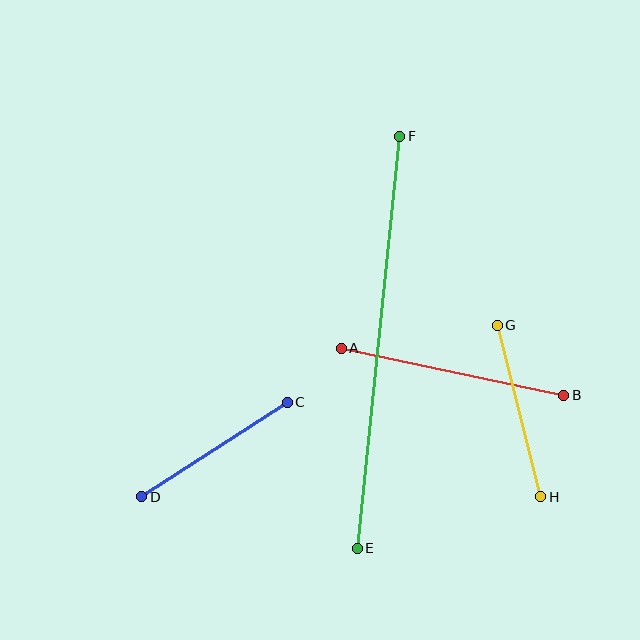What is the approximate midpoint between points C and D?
The midpoint is at approximately (214, 449) pixels.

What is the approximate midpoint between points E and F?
The midpoint is at approximately (378, 342) pixels.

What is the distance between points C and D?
The distance is approximately 174 pixels.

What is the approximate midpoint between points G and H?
The midpoint is at approximately (519, 411) pixels.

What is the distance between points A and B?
The distance is approximately 227 pixels.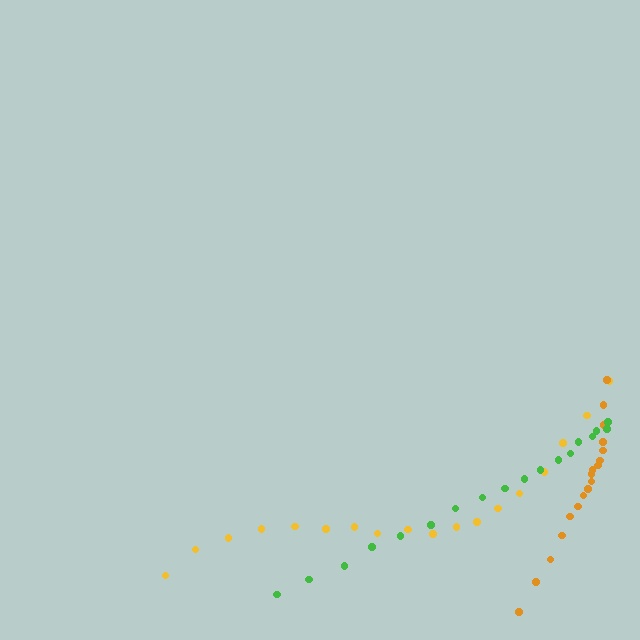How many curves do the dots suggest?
There are 3 distinct paths.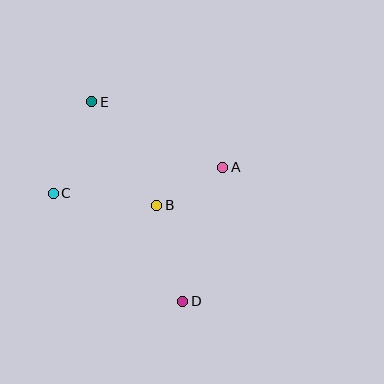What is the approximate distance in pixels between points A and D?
The distance between A and D is approximately 140 pixels.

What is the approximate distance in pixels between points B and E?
The distance between B and E is approximately 122 pixels.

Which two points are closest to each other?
Points A and B are closest to each other.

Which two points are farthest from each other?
Points D and E are farthest from each other.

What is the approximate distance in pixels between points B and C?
The distance between B and C is approximately 104 pixels.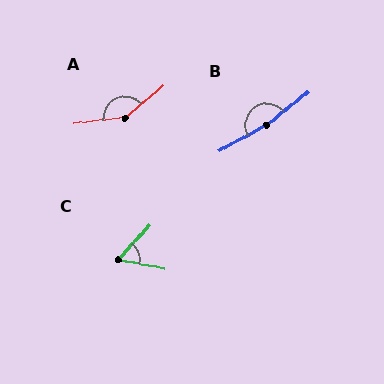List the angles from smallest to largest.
C (59°), A (148°), B (170°).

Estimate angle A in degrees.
Approximately 148 degrees.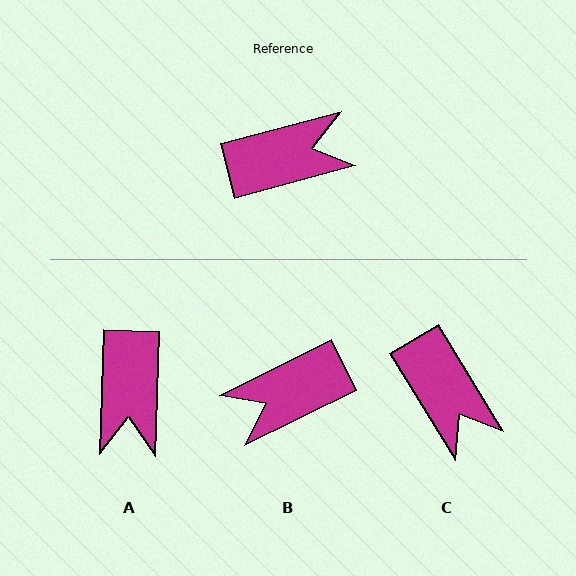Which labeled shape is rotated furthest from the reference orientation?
B, about 169 degrees away.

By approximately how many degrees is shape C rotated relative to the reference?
Approximately 73 degrees clockwise.